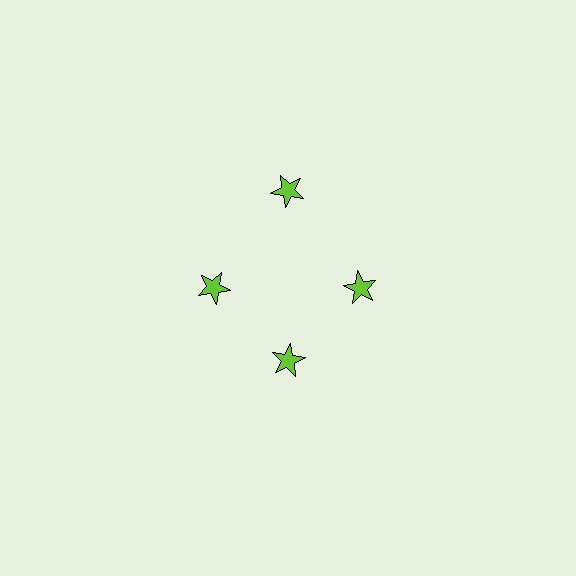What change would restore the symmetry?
The symmetry would be restored by moving it inward, back onto the ring so that all 4 stars sit at equal angles and equal distance from the center.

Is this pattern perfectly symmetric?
No. The 4 lime stars are arranged in a ring, but one element near the 12 o'clock position is pushed outward from the center, breaking the 4-fold rotational symmetry.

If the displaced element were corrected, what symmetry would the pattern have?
It would have 4-fold rotational symmetry — the pattern would map onto itself every 90 degrees.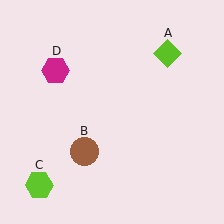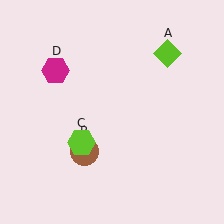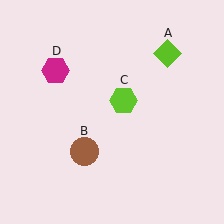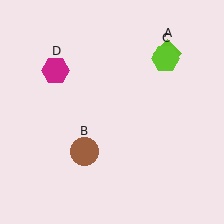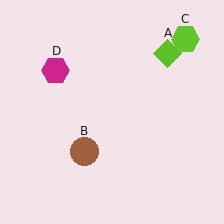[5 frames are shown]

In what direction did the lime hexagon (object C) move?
The lime hexagon (object C) moved up and to the right.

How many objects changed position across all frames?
1 object changed position: lime hexagon (object C).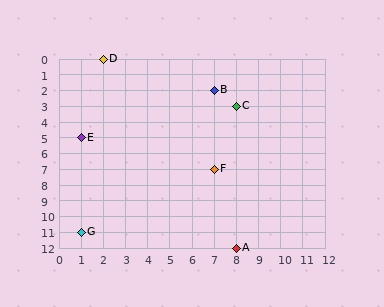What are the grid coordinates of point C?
Point C is at grid coordinates (8, 3).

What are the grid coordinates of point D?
Point D is at grid coordinates (2, 0).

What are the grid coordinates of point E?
Point E is at grid coordinates (1, 5).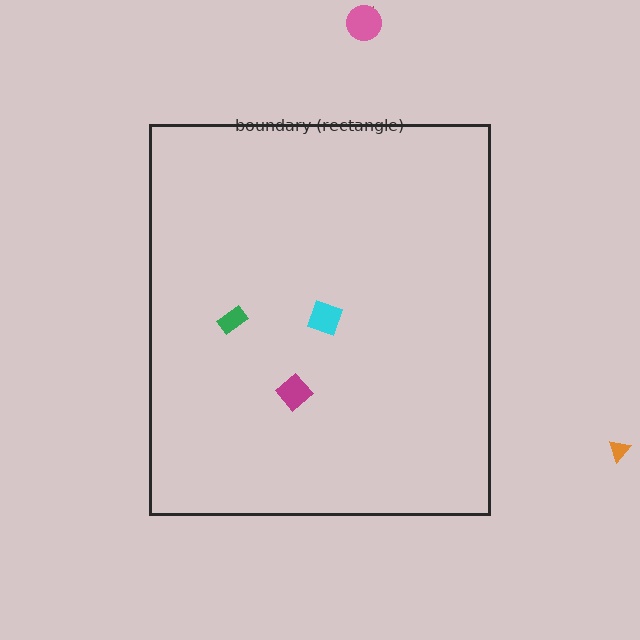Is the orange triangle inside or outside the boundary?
Outside.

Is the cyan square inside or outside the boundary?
Inside.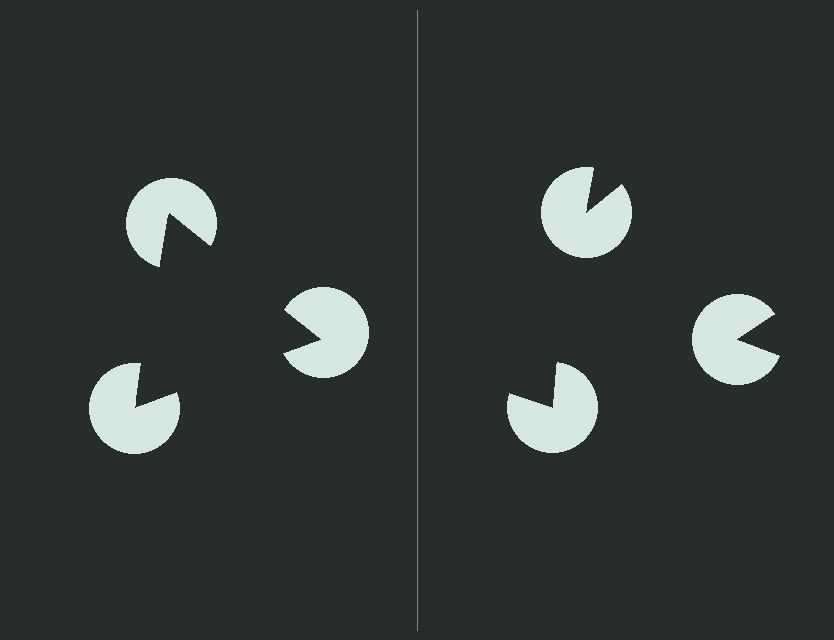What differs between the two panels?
The pac-man discs are positioned identically on both sides; only the wedge orientations differ. On the left they align to a triangle; on the right they are misaligned.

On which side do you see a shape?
An illusory triangle appears on the left side. On the right side the wedge cuts are rotated, so no coherent shape forms.